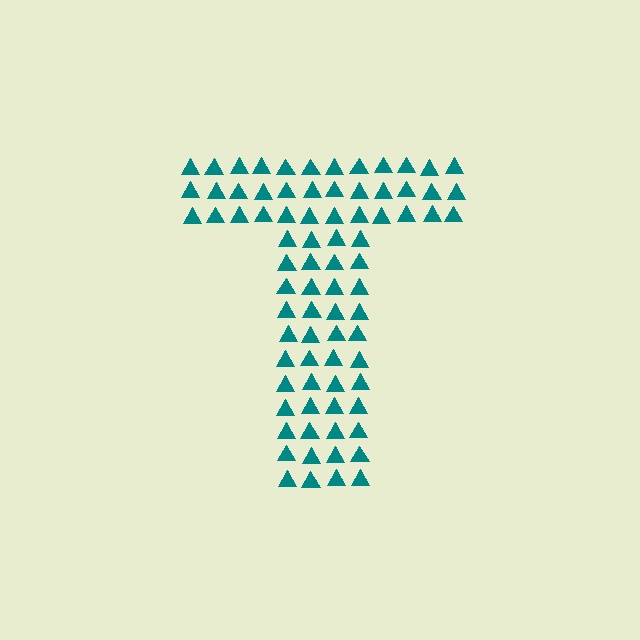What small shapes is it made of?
It is made of small triangles.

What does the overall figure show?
The overall figure shows the letter T.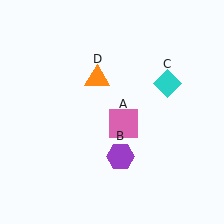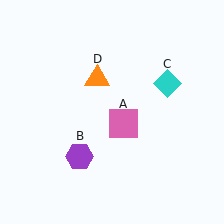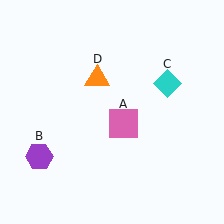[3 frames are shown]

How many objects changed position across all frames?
1 object changed position: purple hexagon (object B).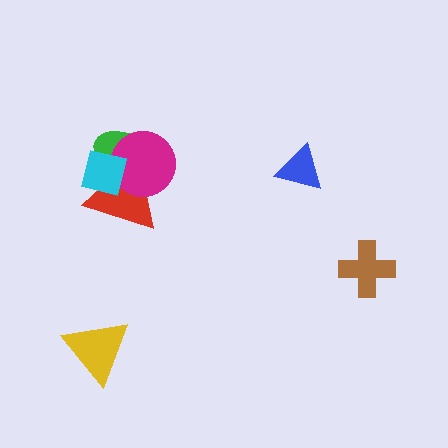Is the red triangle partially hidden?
Yes, it is partially covered by another shape.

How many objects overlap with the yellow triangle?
0 objects overlap with the yellow triangle.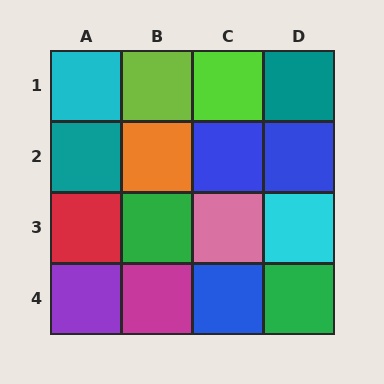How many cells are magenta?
1 cell is magenta.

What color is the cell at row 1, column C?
Lime.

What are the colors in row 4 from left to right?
Purple, magenta, blue, green.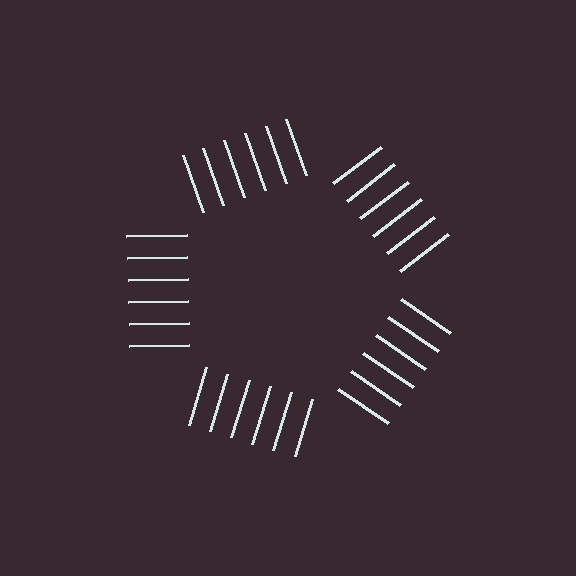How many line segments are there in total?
30 — 6 along each of the 5 edges.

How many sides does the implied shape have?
5 sides — the line-ends trace a pentagon.